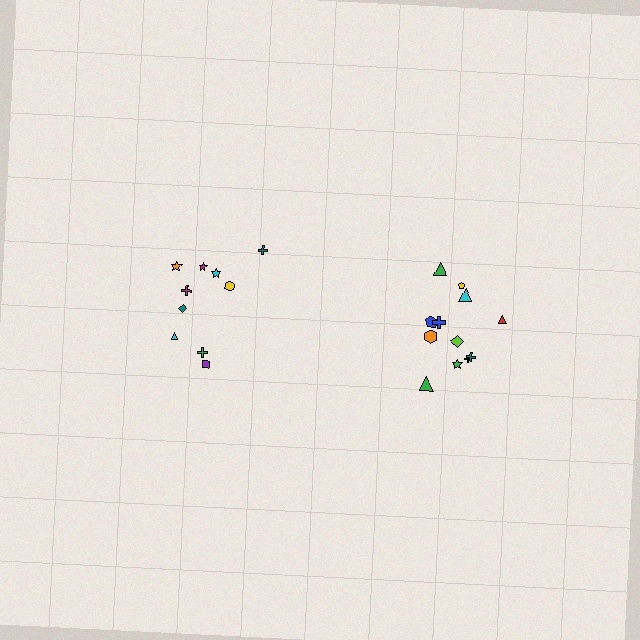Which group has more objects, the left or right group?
The right group.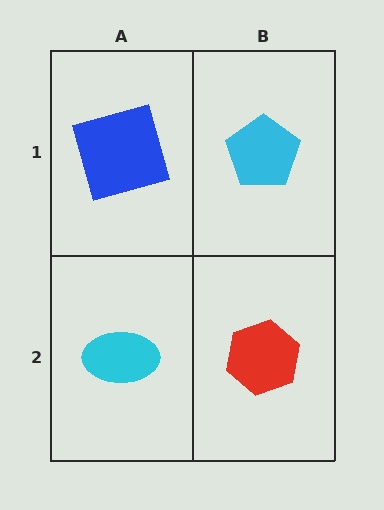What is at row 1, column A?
A blue square.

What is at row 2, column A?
A cyan ellipse.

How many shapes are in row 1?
2 shapes.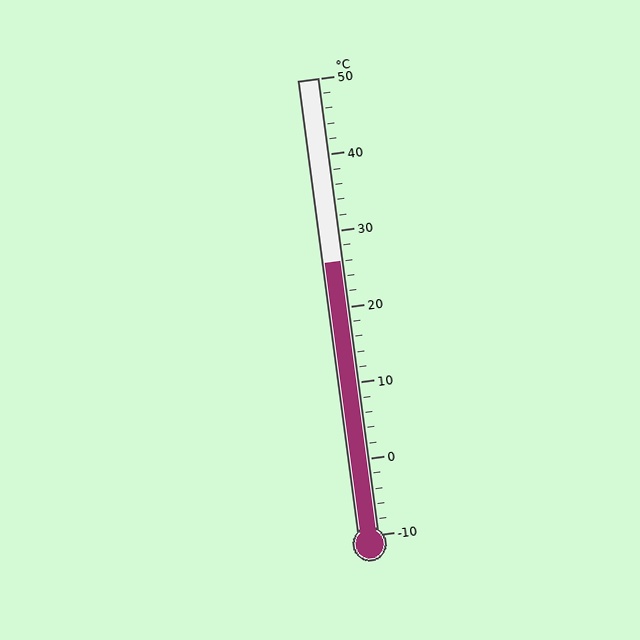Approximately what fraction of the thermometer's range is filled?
The thermometer is filled to approximately 60% of its range.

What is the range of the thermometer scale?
The thermometer scale ranges from -10°C to 50°C.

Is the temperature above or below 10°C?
The temperature is above 10°C.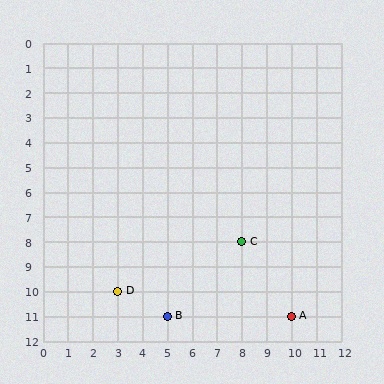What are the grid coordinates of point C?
Point C is at grid coordinates (8, 8).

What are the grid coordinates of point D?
Point D is at grid coordinates (3, 10).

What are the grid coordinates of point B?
Point B is at grid coordinates (5, 11).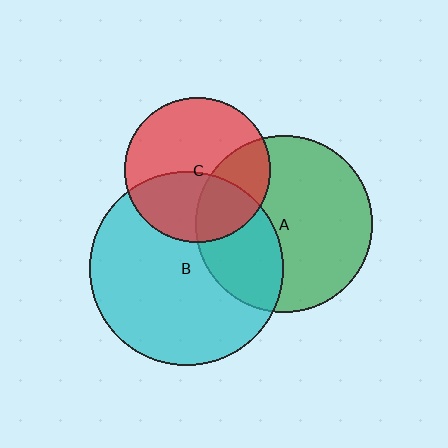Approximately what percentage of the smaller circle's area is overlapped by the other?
Approximately 30%.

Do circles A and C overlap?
Yes.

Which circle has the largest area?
Circle B (cyan).